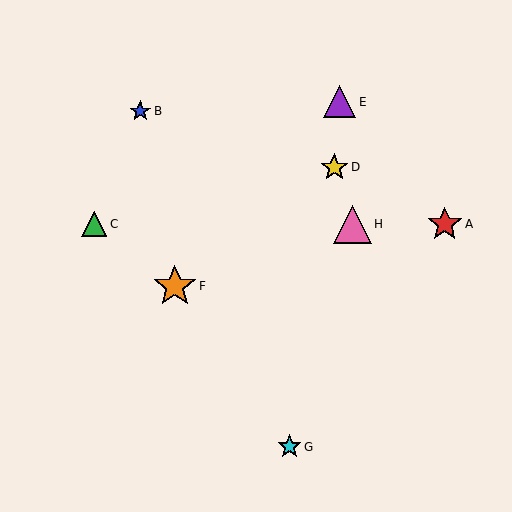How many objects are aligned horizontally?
3 objects (A, C, H) are aligned horizontally.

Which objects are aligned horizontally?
Objects A, C, H are aligned horizontally.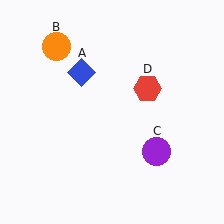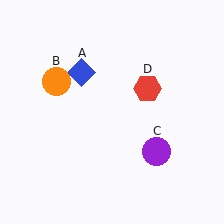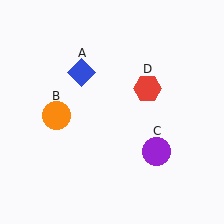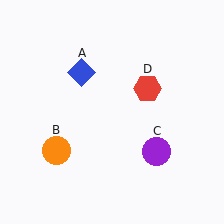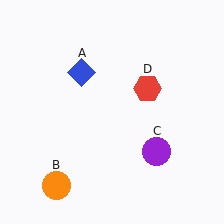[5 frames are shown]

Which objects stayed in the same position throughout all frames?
Blue diamond (object A) and purple circle (object C) and red hexagon (object D) remained stationary.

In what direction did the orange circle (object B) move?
The orange circle (object B) moved down.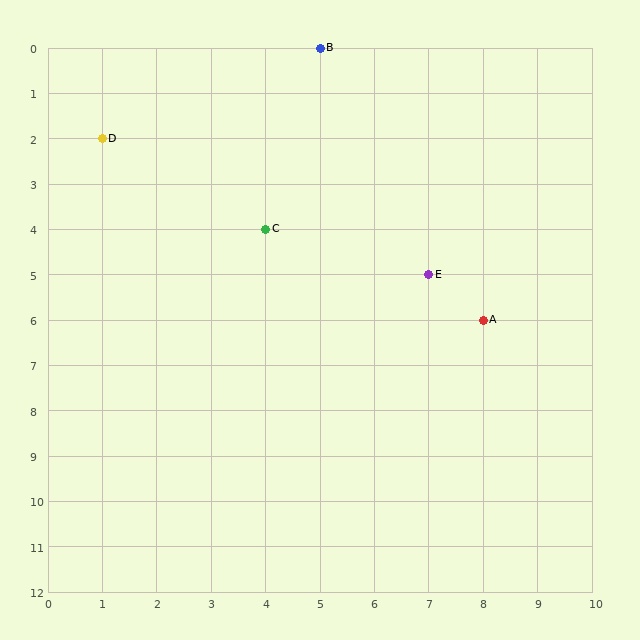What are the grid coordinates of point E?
Point E is at grid coordinates (7, 5).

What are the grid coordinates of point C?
Point C is at grid coordinates (4, 4).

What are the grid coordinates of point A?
Point A is at grid coordinates (8, 6).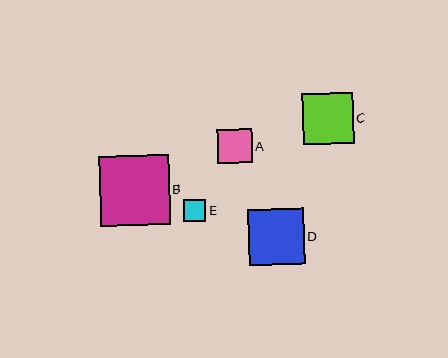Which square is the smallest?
Square E is the smallest with a size of approximately 22 pixels.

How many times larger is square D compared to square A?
Square D is approximately 1.6 times the size of square A.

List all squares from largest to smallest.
From largest to smallest: B, D, C, A, E.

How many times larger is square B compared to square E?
Square B is approximately 3.2 times the size of square E.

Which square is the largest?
Square B is the largest with a size of approximately 70 pixels.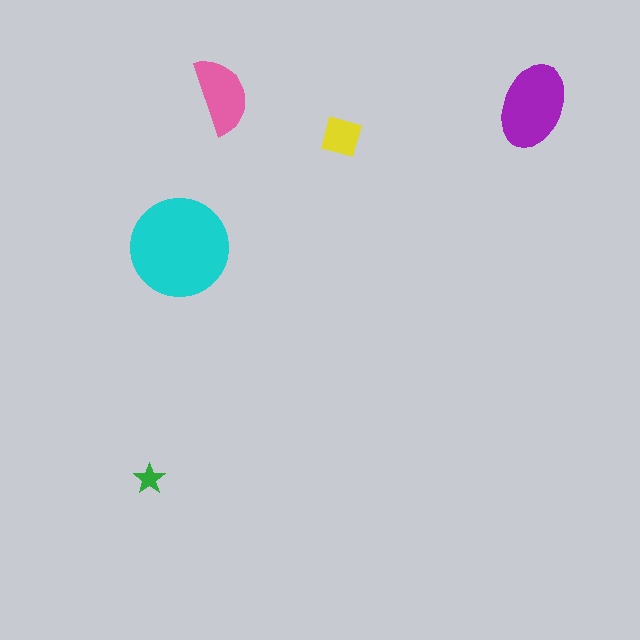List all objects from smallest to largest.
The green star, the yellow square, the pink semicircle, the purple ellipse, the cyan circle.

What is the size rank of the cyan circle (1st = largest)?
1st.